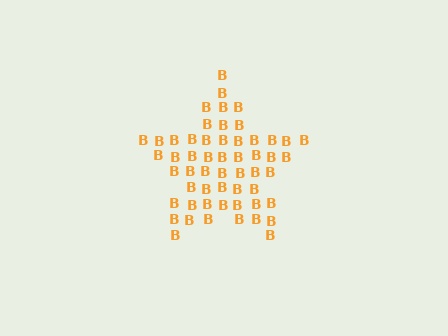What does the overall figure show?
The overall figure shows a star.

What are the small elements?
The small elements are letter B's.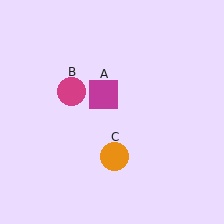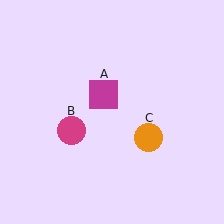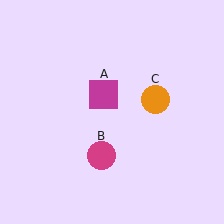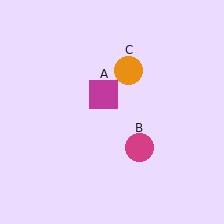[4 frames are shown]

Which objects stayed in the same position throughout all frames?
Magenta square (object A) remained stationary.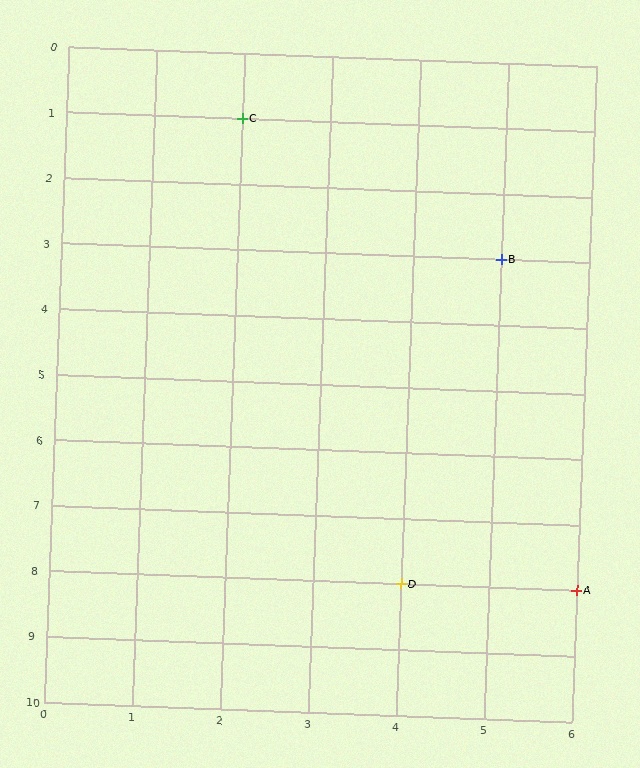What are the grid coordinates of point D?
Point D is at grid coordinates (4, 8).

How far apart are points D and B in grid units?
Points D and B are 1 column and 5 rows apart (about 5.1 grid units diagonally).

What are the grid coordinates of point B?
Point B is at grid coordinates (5, 3).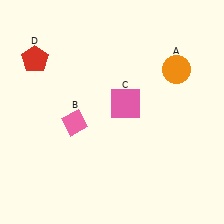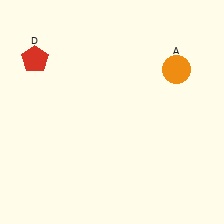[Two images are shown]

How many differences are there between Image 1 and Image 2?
There are 2 differences between the two images.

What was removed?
The pink diamond (B), the pink square (C) were removed in Image 2.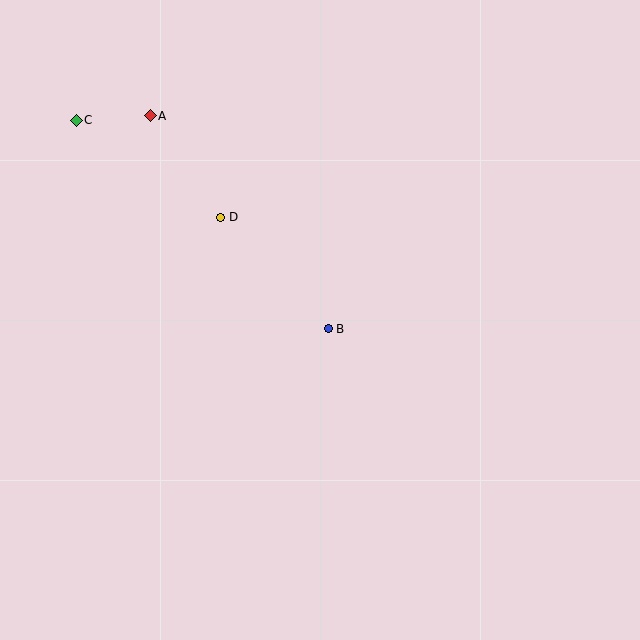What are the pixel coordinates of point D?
Point D is at (221, 217).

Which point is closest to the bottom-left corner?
Point B is closest to the bottom-left corner.